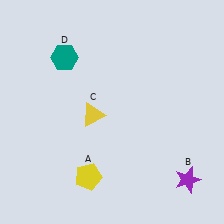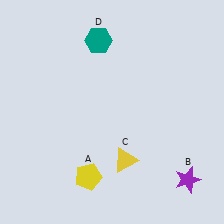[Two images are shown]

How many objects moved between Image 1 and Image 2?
2 objects moved between the two images.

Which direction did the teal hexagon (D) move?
The teal hexagon (D) moved right.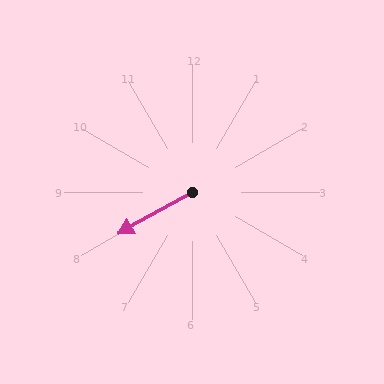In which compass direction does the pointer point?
Southwest.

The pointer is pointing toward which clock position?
Roughly 8 o'clock.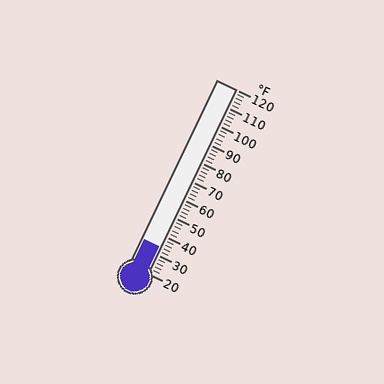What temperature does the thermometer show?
The thermometer shows approximately 34°F.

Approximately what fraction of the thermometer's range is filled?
The thermometer is filled to approximately 15% of its range.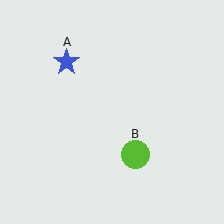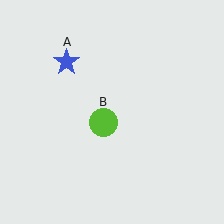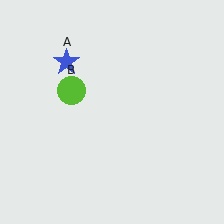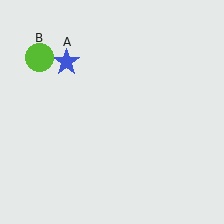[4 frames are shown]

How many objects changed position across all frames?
1 object changed position: lime circle (object B).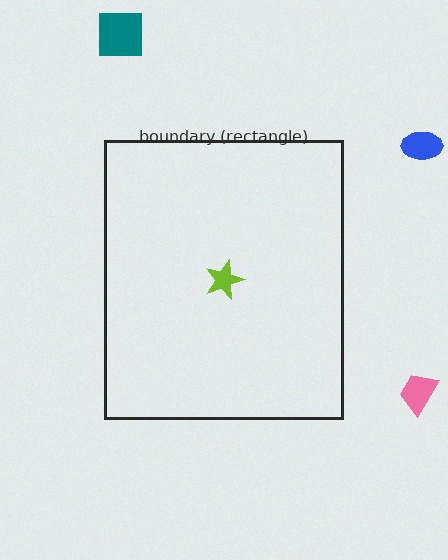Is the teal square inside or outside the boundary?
Outside.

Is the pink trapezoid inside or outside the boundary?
Outside.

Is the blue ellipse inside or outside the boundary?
Outside.